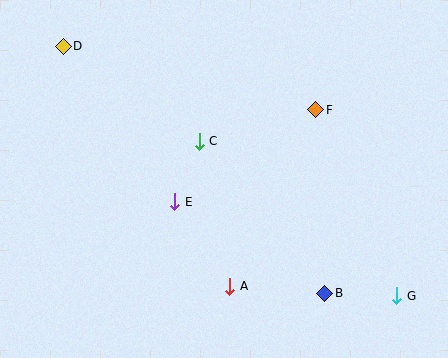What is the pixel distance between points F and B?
The distance between F and B is 184 pixels.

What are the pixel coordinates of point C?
Point C is at (199, 142).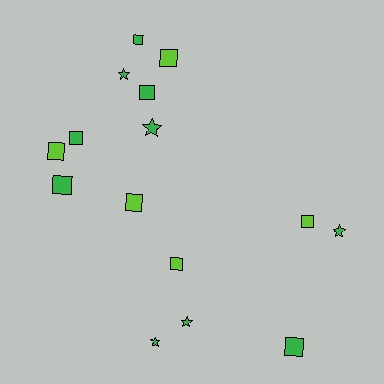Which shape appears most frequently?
Square, with 10 objects.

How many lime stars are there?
There are no lime stars.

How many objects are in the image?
There are 15 objects.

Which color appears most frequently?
Green, with 10 objects.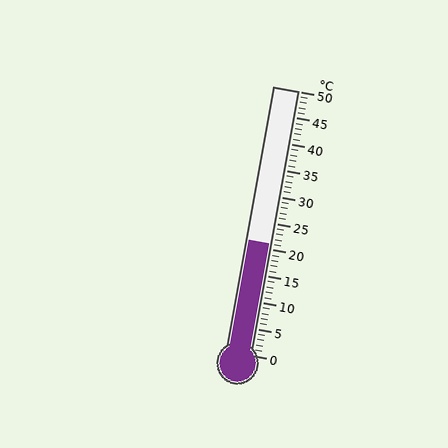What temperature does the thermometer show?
The thermometer shows approximately 21°C.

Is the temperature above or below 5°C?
The temperature is above 5°C.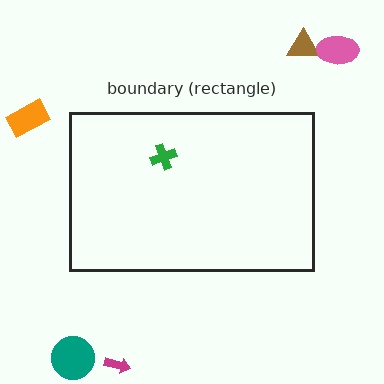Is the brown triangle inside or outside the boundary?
Outside.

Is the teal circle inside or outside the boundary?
Outside.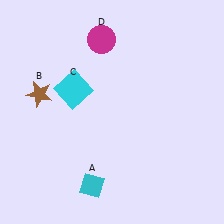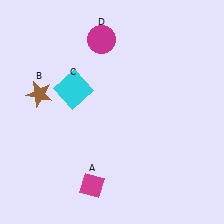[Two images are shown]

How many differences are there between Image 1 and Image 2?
There is 1 difference between the two images.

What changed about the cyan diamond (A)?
In Image 1, A is cyan. In Image 2, it changed to magenta.